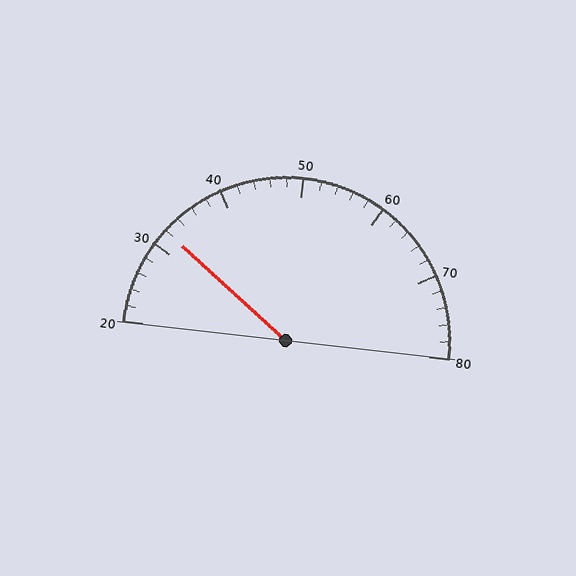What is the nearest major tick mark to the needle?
The nearest major tick mark is 30.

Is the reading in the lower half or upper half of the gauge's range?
The reading is in the lower half of the range (20 to 80).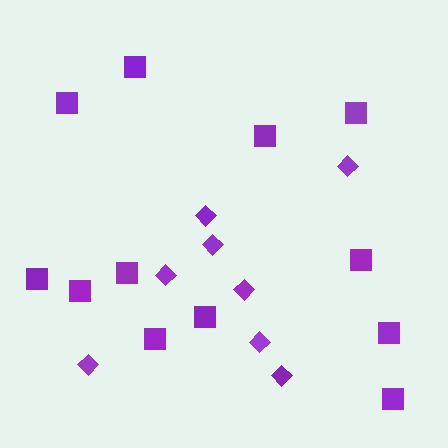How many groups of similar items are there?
There are 2 groups: one group of squares (12) and one group of diamonds (8).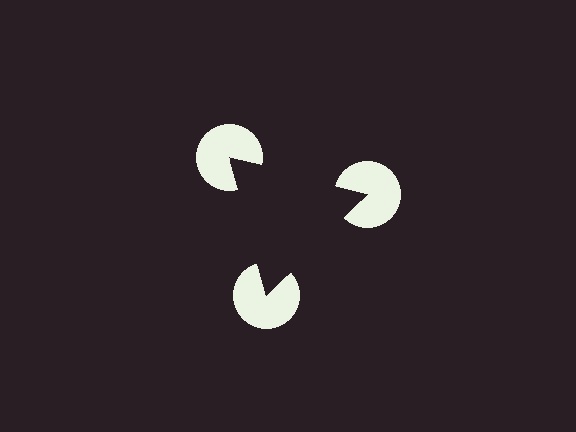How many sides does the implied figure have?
3 sides.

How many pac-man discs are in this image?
There are 3 — one at each vertex of the illusory triangle.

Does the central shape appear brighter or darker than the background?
It typically appears slightly darker than the background, even though no actual brightness change is drawn.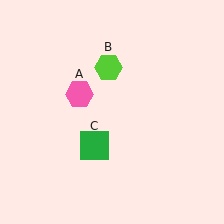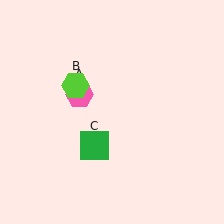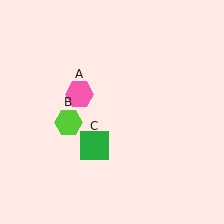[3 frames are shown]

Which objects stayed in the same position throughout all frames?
Pink hexagon (object A) and green square (object C) remained stationary.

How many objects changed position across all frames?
1 object changed position: lime hexagon (object B).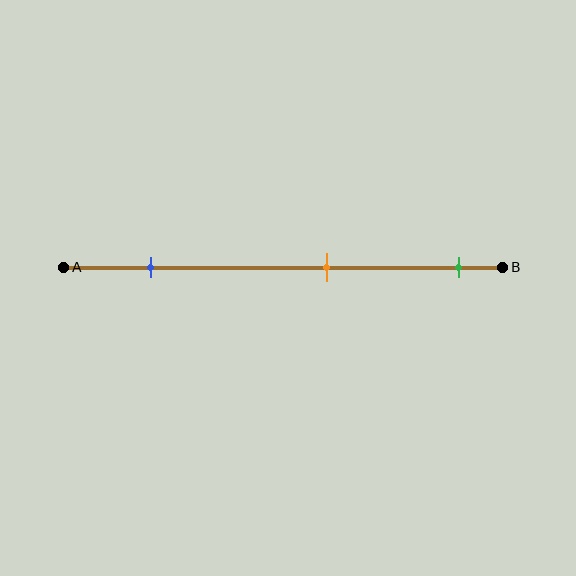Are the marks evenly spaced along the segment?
Yes, the marks are approximately evenly spaced.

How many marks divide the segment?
There are 3 marks dividing the segment.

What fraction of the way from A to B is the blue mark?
The blue mark is approximately 20% (0.2) of the way from A to B.